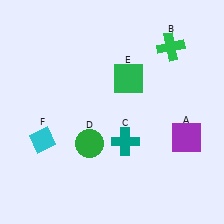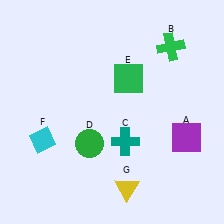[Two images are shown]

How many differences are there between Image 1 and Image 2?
There is 1 difference between the two images.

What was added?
A yellow triangle (G) was added in Image 2.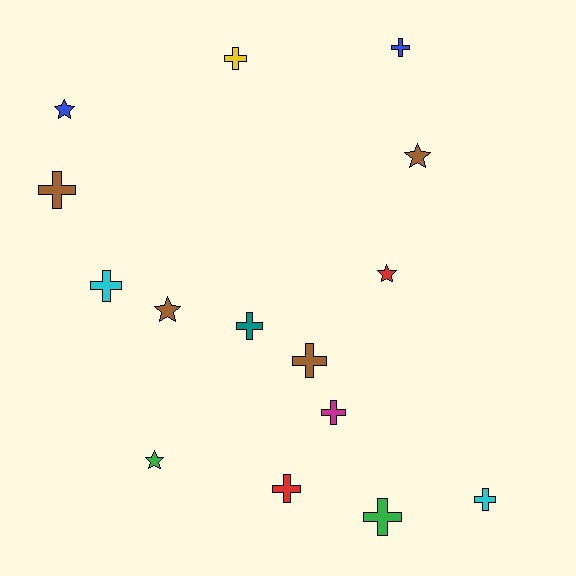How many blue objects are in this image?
There are 2 blue objects.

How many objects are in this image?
There are 15 objects.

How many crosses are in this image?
There are 10 crosses.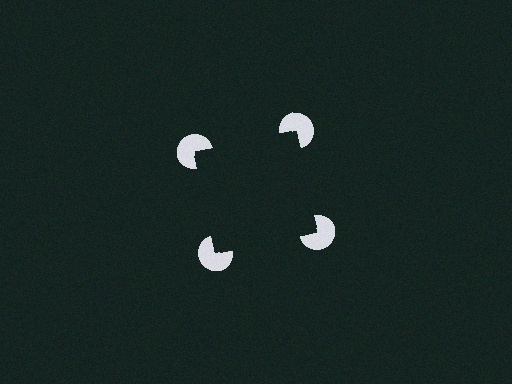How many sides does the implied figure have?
4 sides.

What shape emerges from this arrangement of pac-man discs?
An illusory square — its edges are inferred from the aligned wedge cuts in the pac-man discs, not physically drawn.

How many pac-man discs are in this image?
There are 4 — one at each vertex of the illusory square.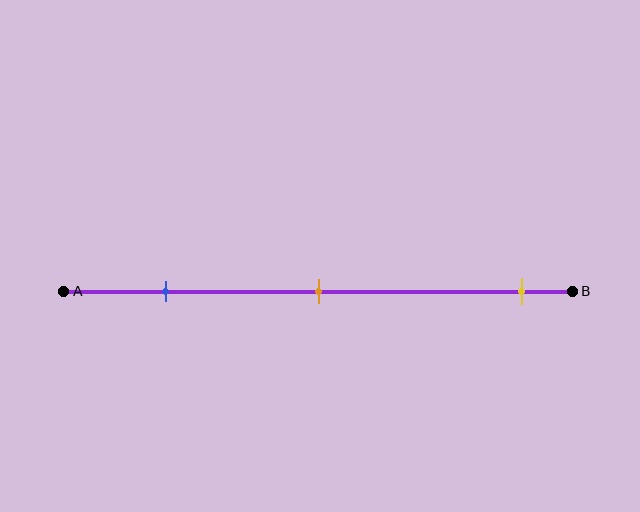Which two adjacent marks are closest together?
The blue and orange marks are the closest adjacent pair.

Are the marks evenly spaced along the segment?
No, the marks are not evenly spaced.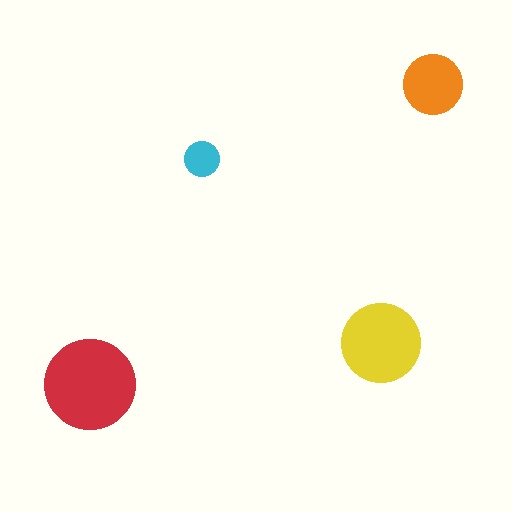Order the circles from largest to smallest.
the red one, the yellow one, the orange one, the cyan one.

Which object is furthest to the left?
The red circle is leftmost.